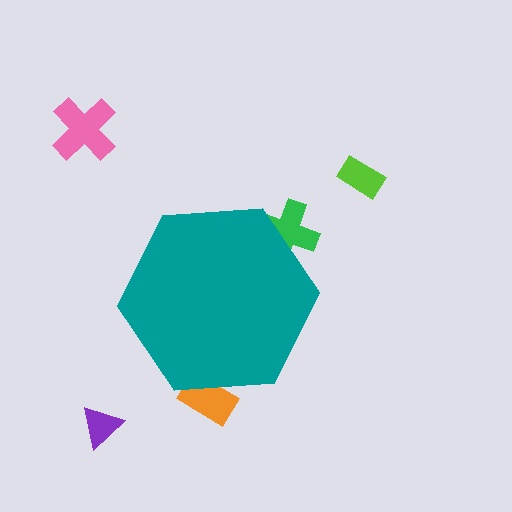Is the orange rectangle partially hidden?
Yes, the orange rectangle is partially hidden behind the teal hexagon.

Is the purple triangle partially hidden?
No, the purple triangle is fully visible.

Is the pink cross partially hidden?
No, the pink cross is fully visible.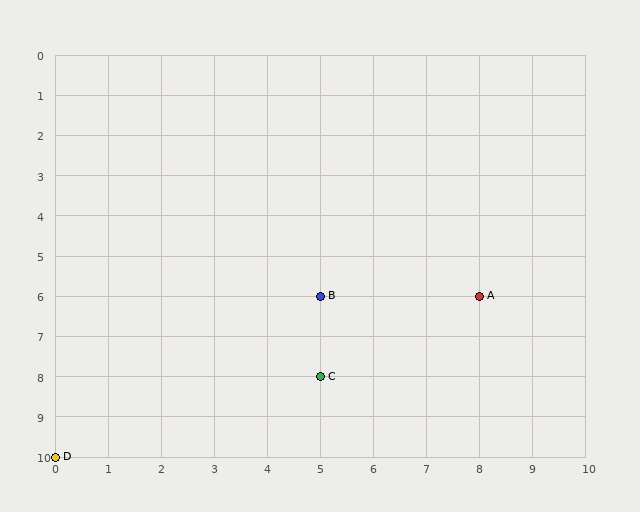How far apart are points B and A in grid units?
Points B and A are 3 columns apart.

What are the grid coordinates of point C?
Point C is at grid coordinates (5, 8).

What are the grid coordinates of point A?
Point A is at grid coordinates (8, 6).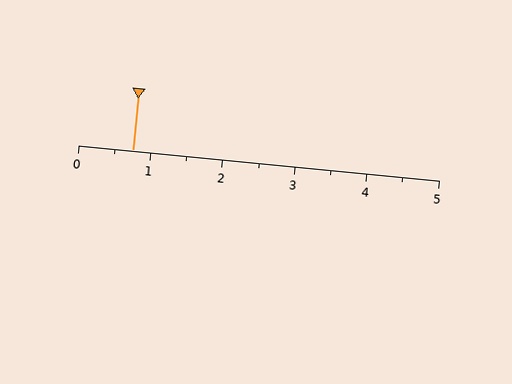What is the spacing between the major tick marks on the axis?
The major ticks are spaced 1 apart.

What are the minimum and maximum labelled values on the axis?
The axis runs from 0 to 5.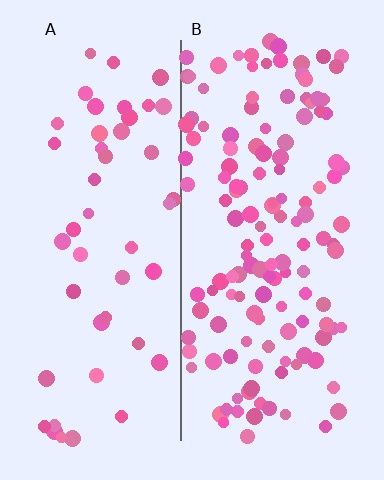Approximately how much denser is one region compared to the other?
Approximately 2.9× — region B over region A.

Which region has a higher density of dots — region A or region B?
B (the right).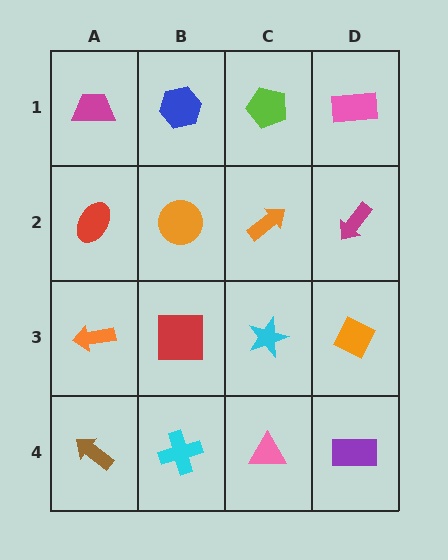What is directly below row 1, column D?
A magenta arrow.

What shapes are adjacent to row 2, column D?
A pink rectangle (row 1, column D), an orange diamond (row 3, column D), an orange arrow (row 2, column C).